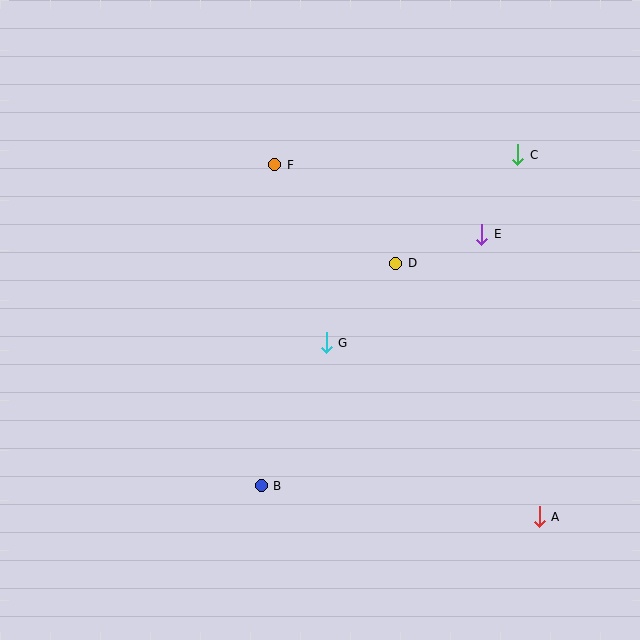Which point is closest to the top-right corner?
Point C is closest to the top-right corner.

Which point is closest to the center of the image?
Point G at (326, 343) is closest to the center.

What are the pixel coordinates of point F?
Point F is at (275, 165).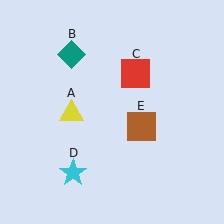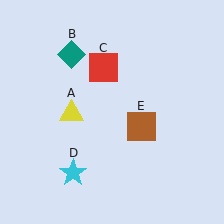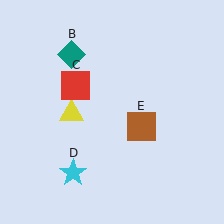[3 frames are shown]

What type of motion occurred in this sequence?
The red square (object C) rotated counterclockwise around the center of the scene.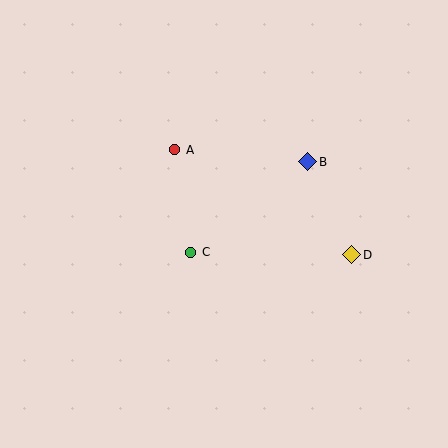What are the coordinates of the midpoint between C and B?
The midpoint between C and B is at (249, 207).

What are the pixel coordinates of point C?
Point C is at (191, 252).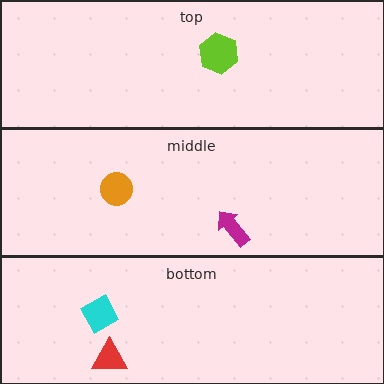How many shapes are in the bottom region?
2.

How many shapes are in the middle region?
2.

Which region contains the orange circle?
The middle region.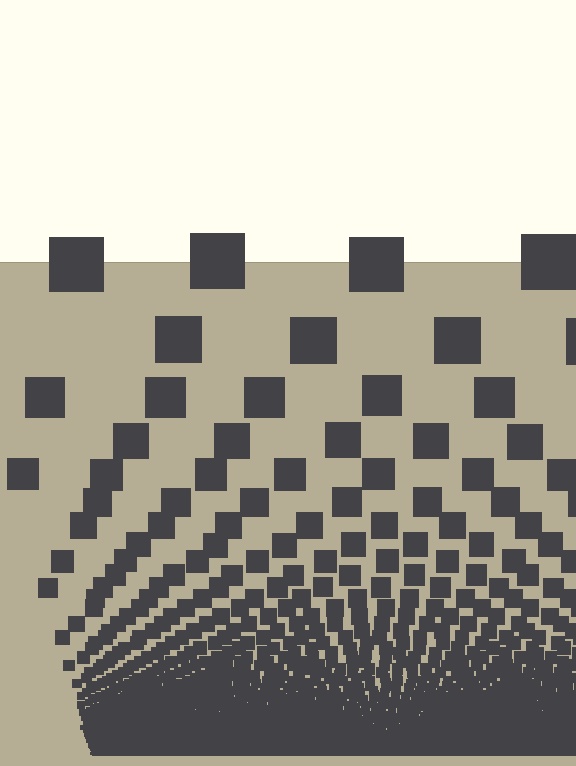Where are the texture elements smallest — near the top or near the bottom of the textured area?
Near the bottom.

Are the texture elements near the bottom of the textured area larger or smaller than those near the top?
Smaller. The gradient is inverted — elements near the bottom are smaller and denser.